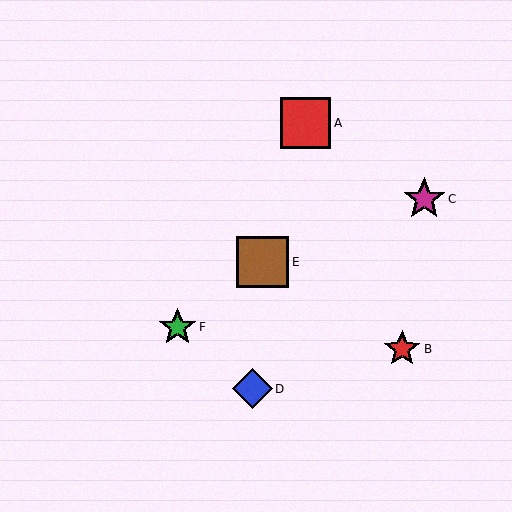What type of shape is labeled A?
Shape A is a red square.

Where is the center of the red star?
The center of the red star is at (402, 349).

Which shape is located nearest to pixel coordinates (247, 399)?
The blue diamond (labeled D) at (252, 389) is nearest to that location.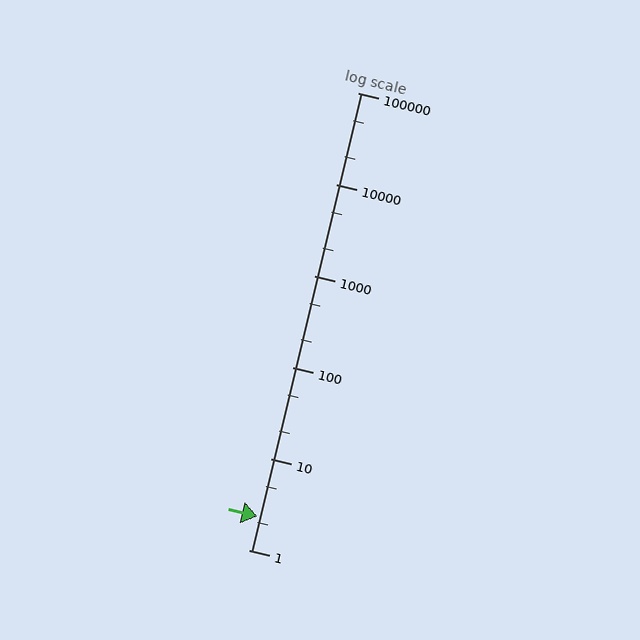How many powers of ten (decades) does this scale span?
The scale spans 5 decades, from 1 to 100000.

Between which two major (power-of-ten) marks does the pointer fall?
The pointer is between 1 and 10.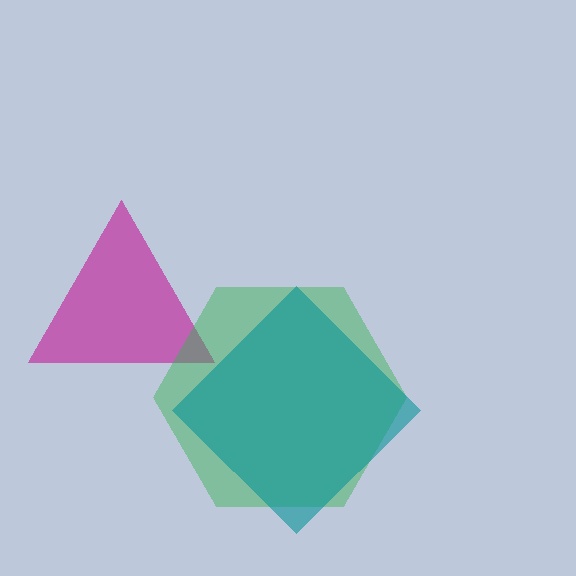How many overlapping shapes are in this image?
There are 3 overlapping shapes in the image.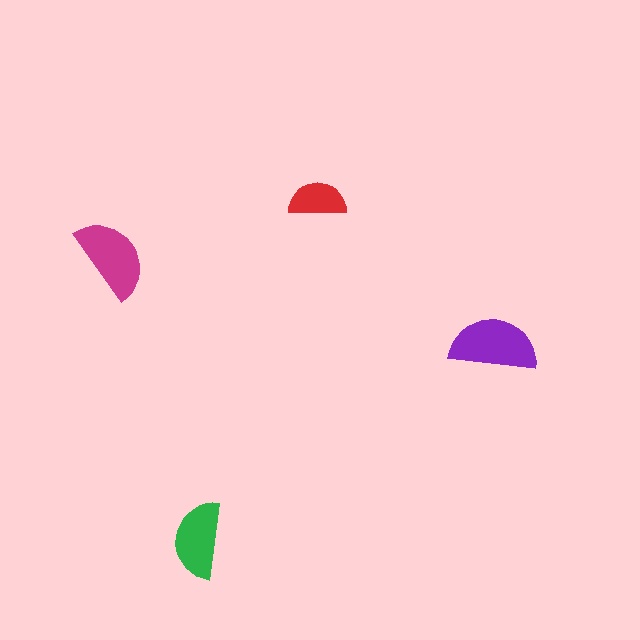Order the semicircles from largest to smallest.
the purple one, the magenta one, the green one, the red one.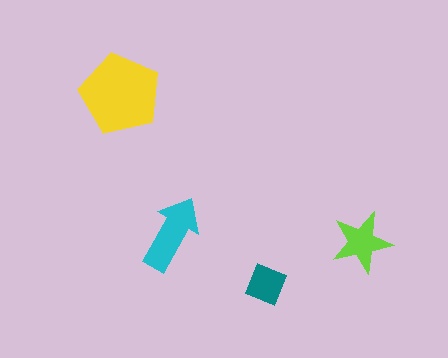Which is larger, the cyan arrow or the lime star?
The cyan arrow.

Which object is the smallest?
The teal square.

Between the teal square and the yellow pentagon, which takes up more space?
The yellow pentagon.